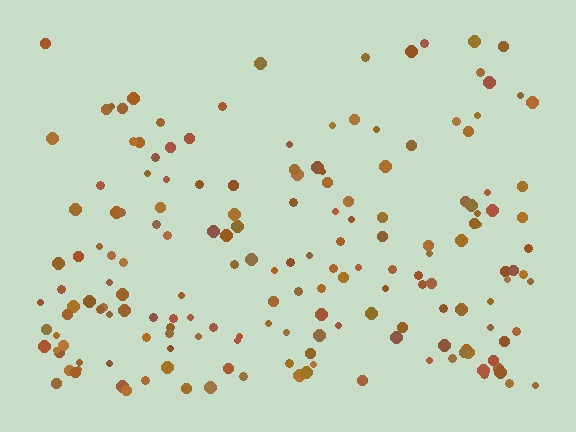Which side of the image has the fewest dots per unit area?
The top.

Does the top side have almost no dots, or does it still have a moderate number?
Still a moderate number, just noticeably fewer than the bottom.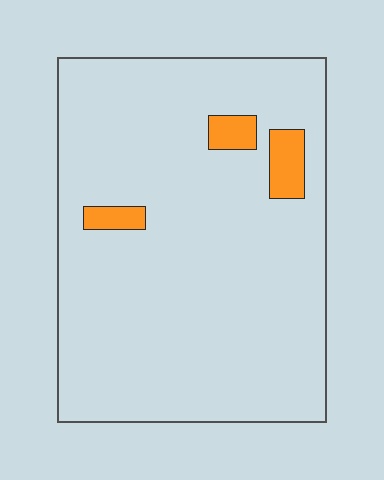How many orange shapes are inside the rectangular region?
3.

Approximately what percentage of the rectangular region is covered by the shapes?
Approximately 5%.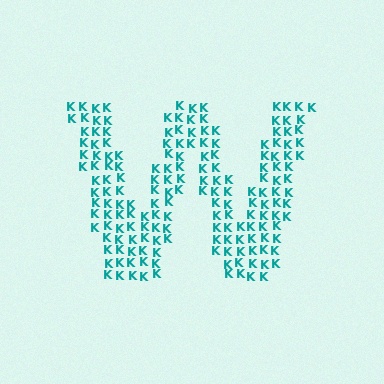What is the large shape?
The large shape is the letter W.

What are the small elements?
The small elements are letter K's.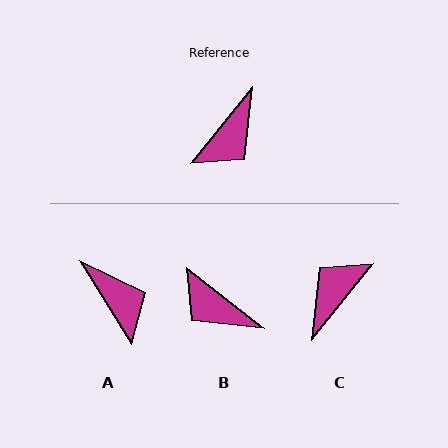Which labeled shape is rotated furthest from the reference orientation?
C, about 180 degrees away.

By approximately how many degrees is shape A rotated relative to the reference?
Approximately 71 degrees counter-clockwise.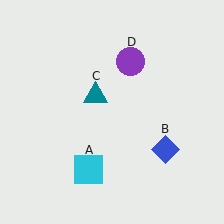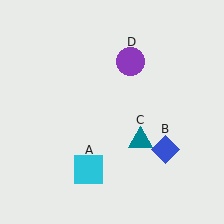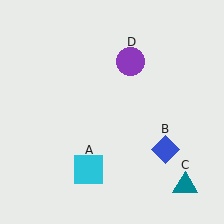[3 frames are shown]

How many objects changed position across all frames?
1 object changed position: teal triangle (object C).